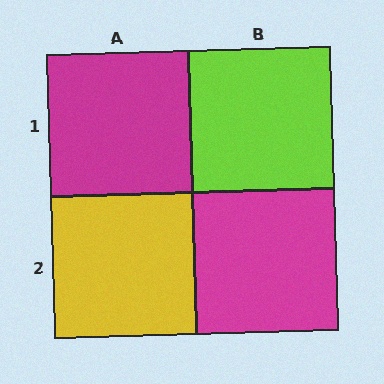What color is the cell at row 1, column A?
Magenta.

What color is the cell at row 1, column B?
Lime.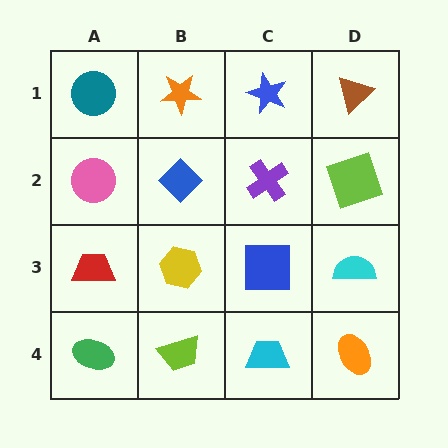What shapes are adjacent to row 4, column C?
A blue square (row 3, column C), a lime trapezoid (row 4, column B), an orange ellipse (row 4, column D).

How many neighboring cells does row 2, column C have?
4.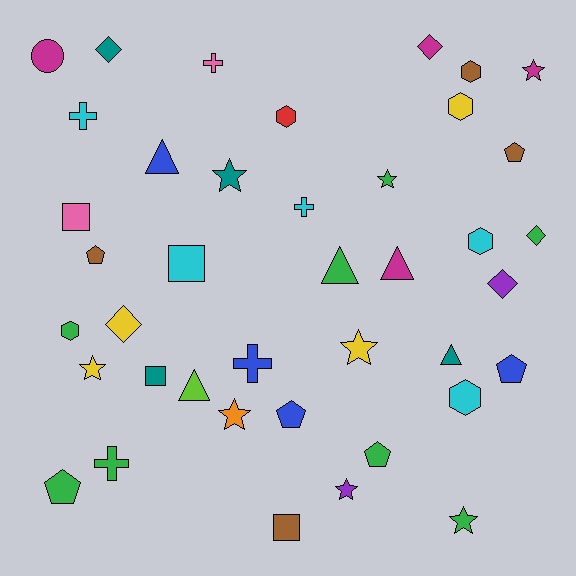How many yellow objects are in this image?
There are 4 yellow objects.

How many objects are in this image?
There are 40 objects.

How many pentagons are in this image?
There are 6 pentagons.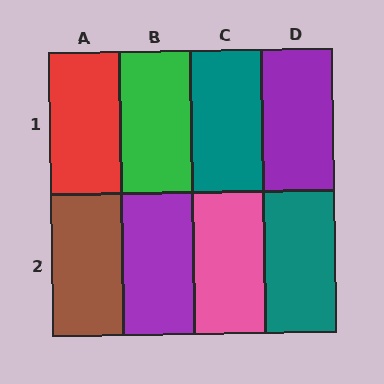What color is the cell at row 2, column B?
Purple.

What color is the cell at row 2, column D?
Teal.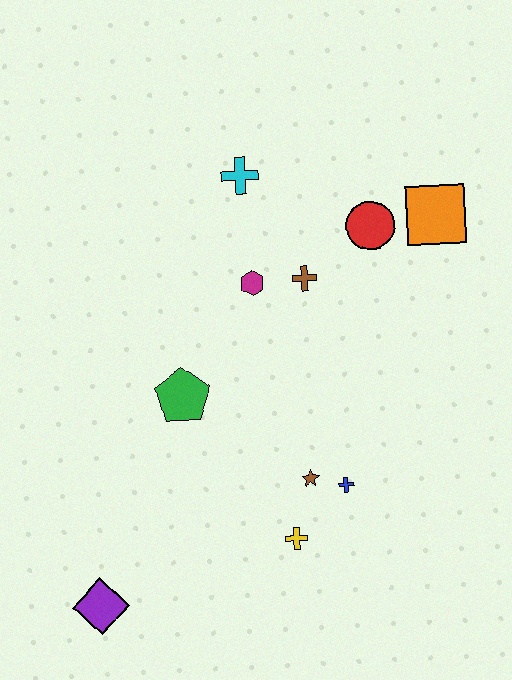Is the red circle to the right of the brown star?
Yes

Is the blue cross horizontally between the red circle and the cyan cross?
Yes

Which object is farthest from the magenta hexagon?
The purple diamond is farthest from the magenta hexagon.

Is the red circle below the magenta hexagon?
No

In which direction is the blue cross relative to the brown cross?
The blue cross is below the brown cross.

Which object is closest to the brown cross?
The magenta hexagon is closest to the brown cross.